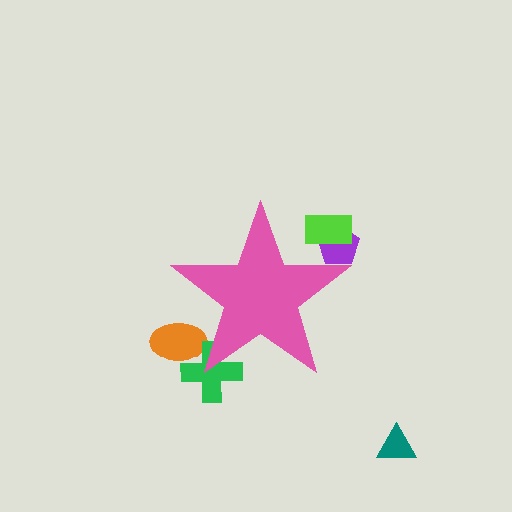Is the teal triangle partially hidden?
No, the teal triangle is fully visible.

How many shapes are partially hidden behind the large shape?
4 shapes are partially hidden.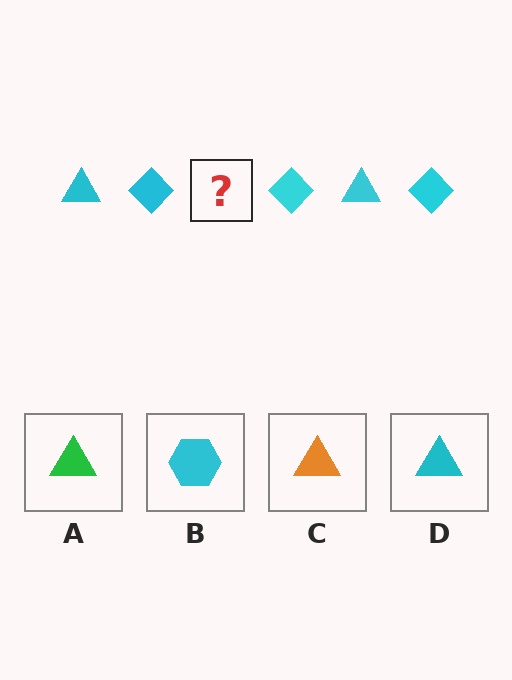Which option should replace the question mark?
Option D.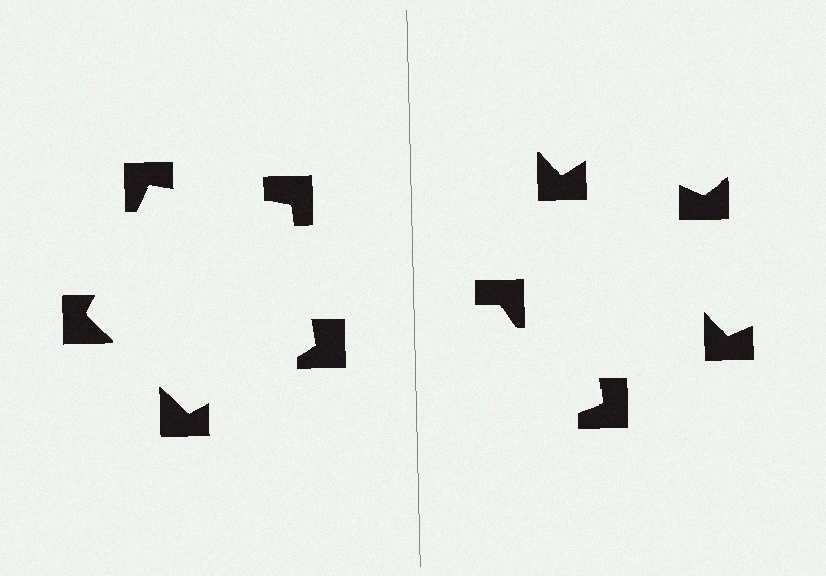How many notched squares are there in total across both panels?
10 — 5 on each side.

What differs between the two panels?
The notched squares are positioned identically on both sides; only the wedge orientations differ. On the left they align to a pentagon; on the right they are misaligned.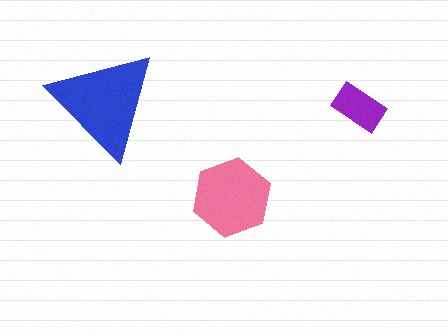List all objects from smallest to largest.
The purple rectangle, the pink hexagon, the blue triangle.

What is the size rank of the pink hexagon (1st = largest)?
2nd.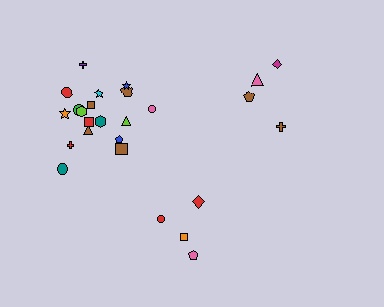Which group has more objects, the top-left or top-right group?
The top-left group.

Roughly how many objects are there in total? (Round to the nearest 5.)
Roughly 25 objects in total.